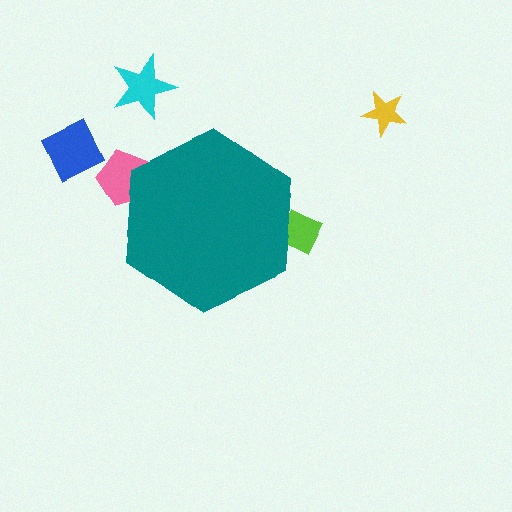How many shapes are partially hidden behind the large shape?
2 shapes are partially hidden.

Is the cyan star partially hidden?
No, the cyan star is fully visible.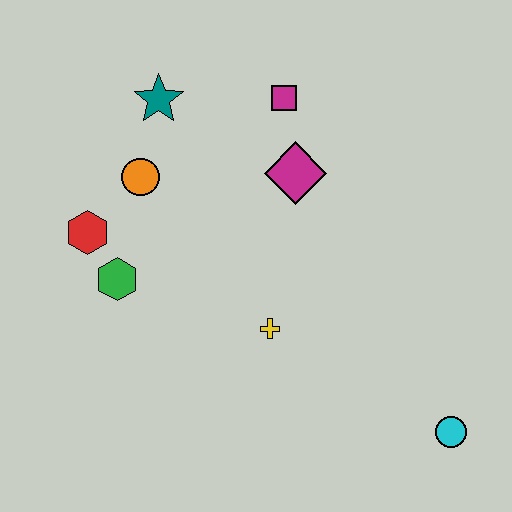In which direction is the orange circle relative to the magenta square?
The orange circle is to the left of the magenta square.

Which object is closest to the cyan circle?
The yellow cross is closest to the cyan circle.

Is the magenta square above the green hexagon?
Yes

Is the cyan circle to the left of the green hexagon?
No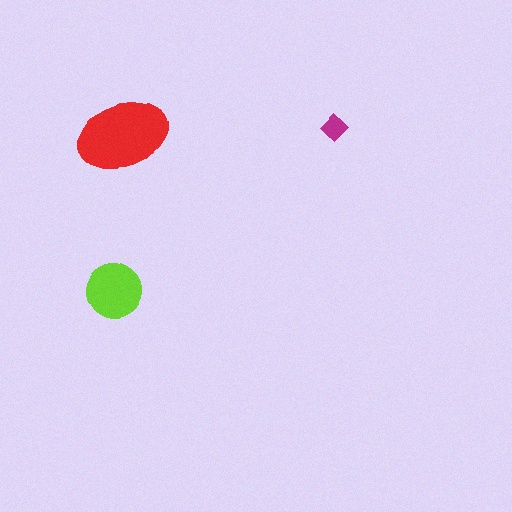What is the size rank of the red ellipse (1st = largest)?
1st.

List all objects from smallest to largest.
The magenta diamond, the lime circle, the red ellipse.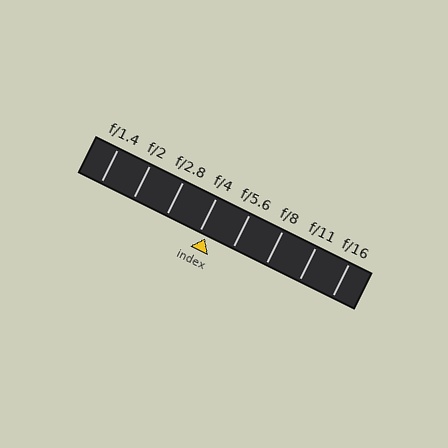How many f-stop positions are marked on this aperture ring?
There are 8 f-stop positions marked.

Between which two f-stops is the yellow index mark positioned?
The index mark is between f/4 and f/5.6.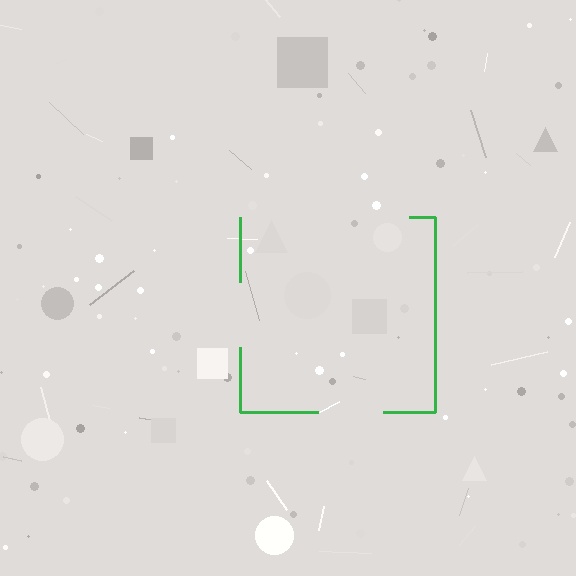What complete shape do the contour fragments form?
The contour fragments form a square.